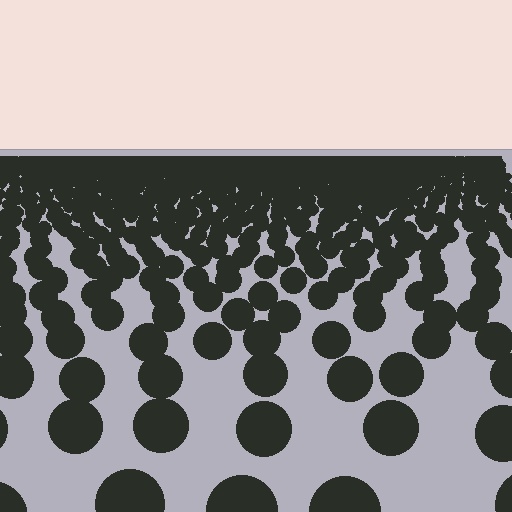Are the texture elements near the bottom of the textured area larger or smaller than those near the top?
Larger. Near the bottom, elements are closer to the viewer and appear at a bigger on-screen size.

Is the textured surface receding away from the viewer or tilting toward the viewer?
The surface is receding away from the viewer. Texture elements get smaller and denser toward the top.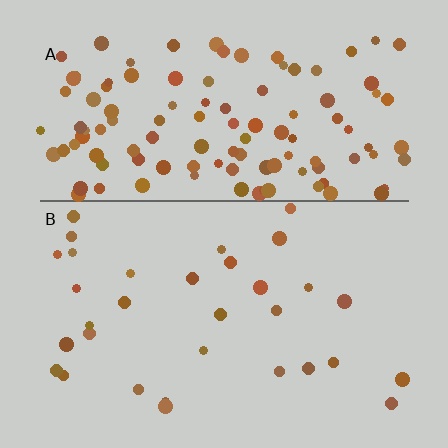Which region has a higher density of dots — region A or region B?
A (the top).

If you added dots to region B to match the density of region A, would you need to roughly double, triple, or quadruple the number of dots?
Approximately quadruple.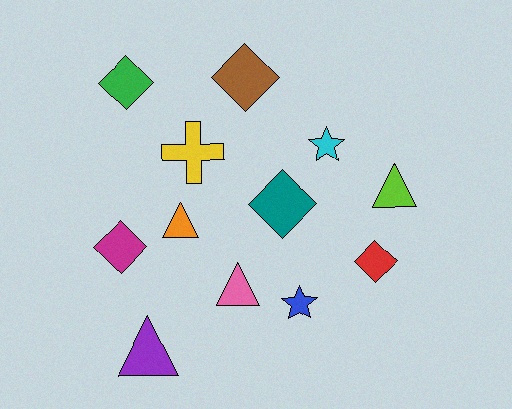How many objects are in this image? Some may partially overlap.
There are 12 objects.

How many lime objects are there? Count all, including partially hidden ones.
There is 1 lime object.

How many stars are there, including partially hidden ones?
There are 2 stars.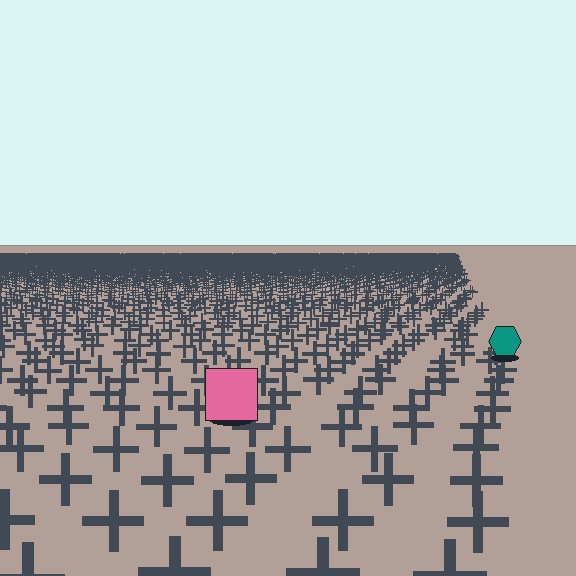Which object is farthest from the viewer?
The teal hexagon is farthest from the viewer. It appears smaller and the ground texture around it is denser.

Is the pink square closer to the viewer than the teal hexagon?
Yes. The pink square is closer — you can tell from the texture gradient: the ground texture is coarser near it.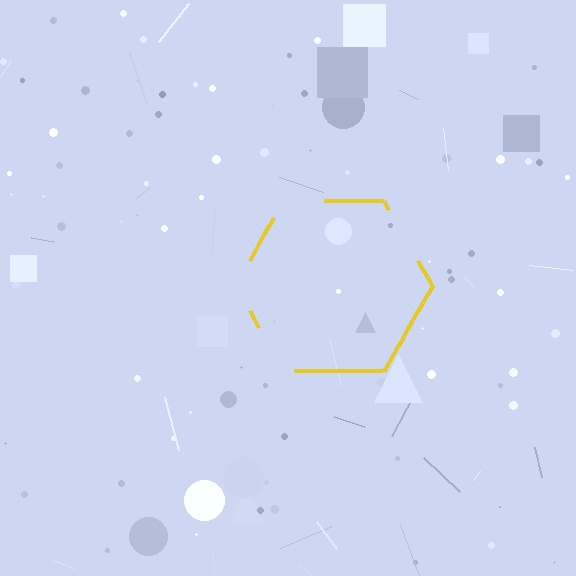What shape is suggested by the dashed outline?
The dashed outline suggests a hexagon.